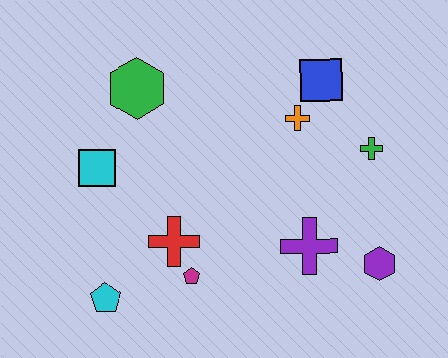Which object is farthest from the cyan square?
The purple hexagon is farthest from the cyan square.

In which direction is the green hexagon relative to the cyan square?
The green hexagon is above the cyan square.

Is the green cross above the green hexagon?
No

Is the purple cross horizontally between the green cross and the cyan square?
Yes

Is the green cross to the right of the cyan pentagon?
Yes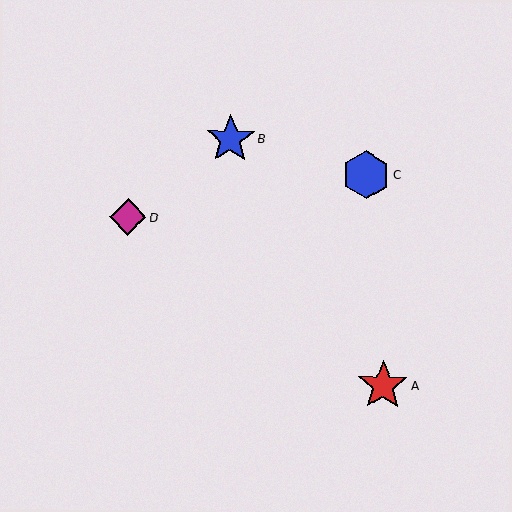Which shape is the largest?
The red star (labeled A) is the largest.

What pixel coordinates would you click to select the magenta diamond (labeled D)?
Click at (128, 217) to select the magenta diamond D.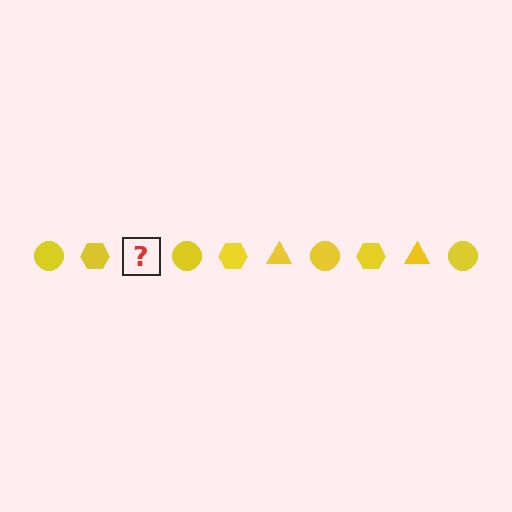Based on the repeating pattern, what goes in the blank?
The blank should be a yellow triangle.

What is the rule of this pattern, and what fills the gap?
The rule is that the pattern cycles through circle, hexagon, triangle shapes in yellow. The gap should be filled with a yellow triangle.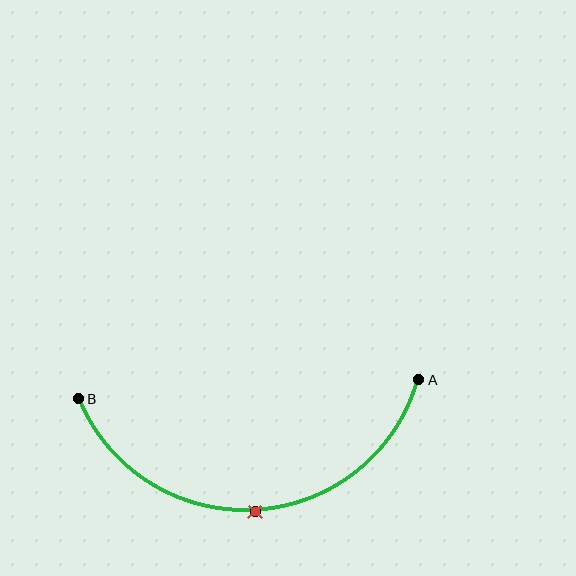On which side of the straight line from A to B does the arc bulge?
The arc bulges below the straight line connecting A and B.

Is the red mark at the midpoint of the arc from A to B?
Yes. The red mark lies on the arc at equal arc-length from both A and B — it is the arc midpoint.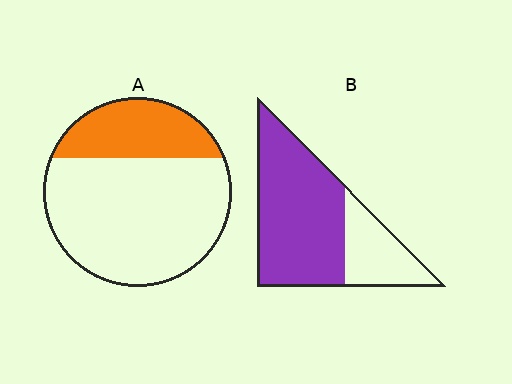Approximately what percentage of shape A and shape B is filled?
A is approximately 30% and B is approximately 70%.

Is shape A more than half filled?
No.